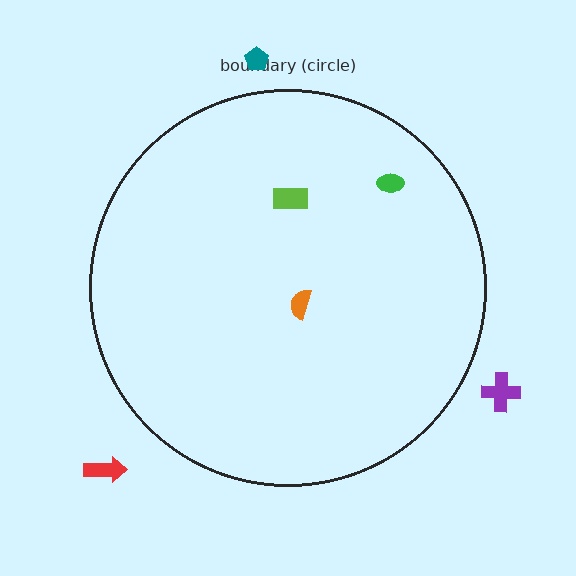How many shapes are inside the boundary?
3 inside, 3 outside.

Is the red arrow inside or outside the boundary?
Outside.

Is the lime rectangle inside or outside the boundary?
Inside.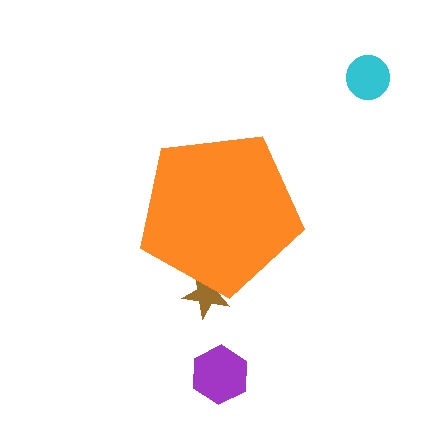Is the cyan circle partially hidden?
No, the cyan circle is fully visible.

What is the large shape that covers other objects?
An orange pentagon.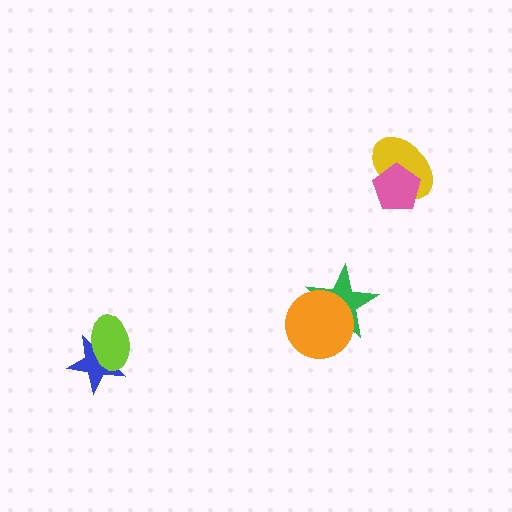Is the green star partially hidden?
Yes, it is partially covered by another shape.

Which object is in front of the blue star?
The lime ellipse is in front of the blue star.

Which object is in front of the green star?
The orange circle is in front of the green star.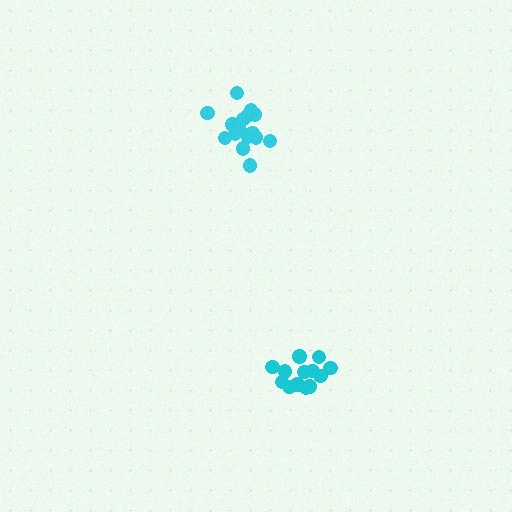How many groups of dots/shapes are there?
There are 2 groups.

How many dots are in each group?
Group 1: 13 dots, Group 2: 17 dots (30 total).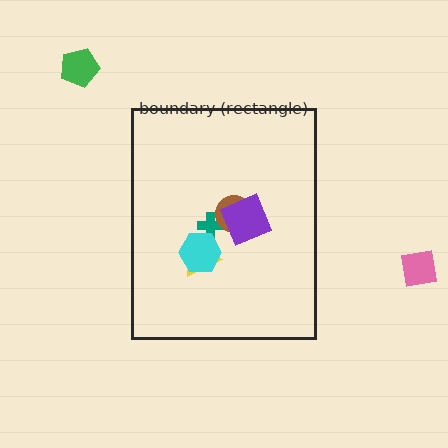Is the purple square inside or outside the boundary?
Inside.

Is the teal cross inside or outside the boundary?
Inside.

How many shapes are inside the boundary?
5 inside, 2 outside.